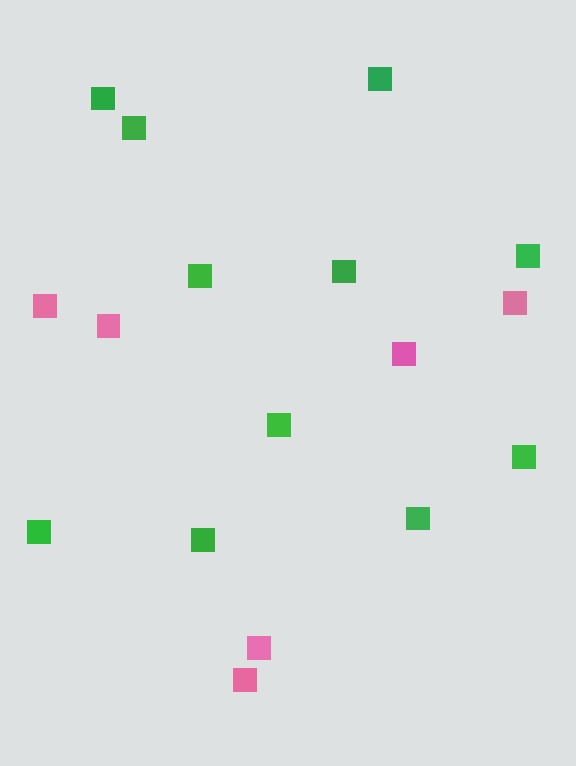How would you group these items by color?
There are 2 groups: one group of green squares (11) and one group of pink squares (6).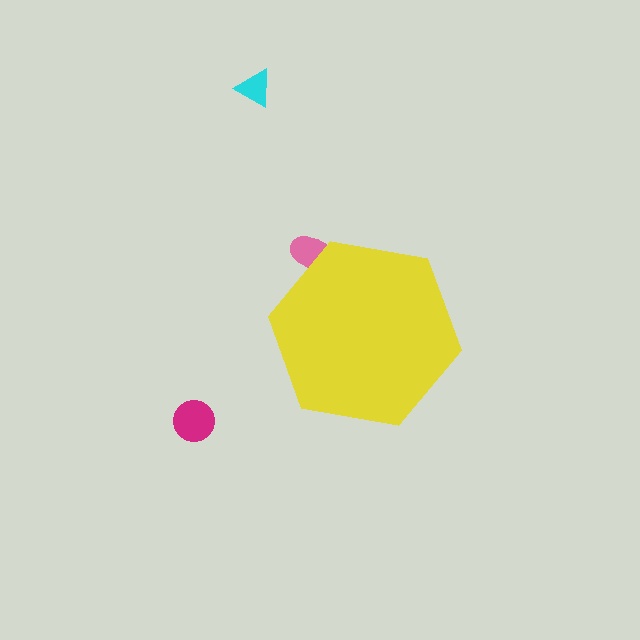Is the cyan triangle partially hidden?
No, the cyan triangle is fully visible.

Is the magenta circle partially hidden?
No, the magenta circle is fully visible.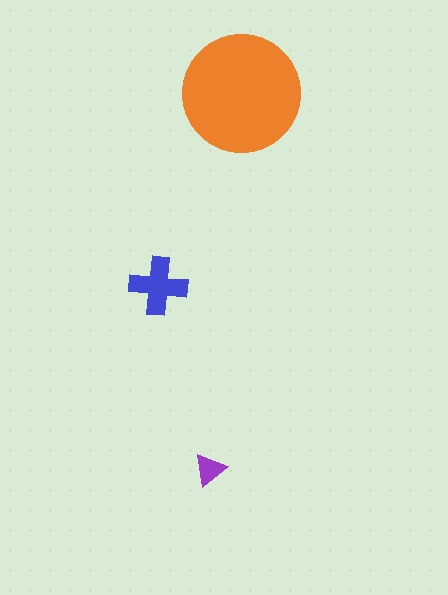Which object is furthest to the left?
The blue cross is leftmost.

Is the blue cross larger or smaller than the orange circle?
Smaller.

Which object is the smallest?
The purple triangle.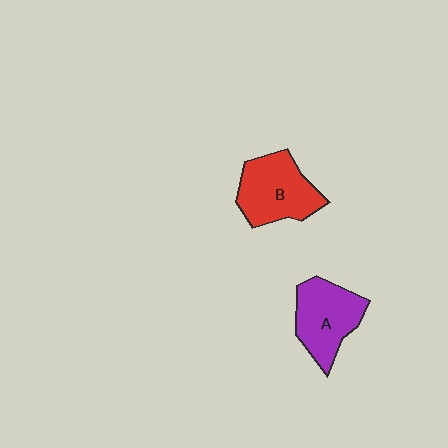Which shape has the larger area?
Shape B (red).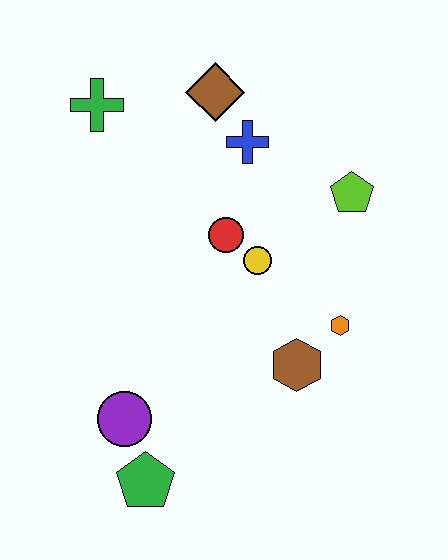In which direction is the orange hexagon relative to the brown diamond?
The orange hexagon is below the brown diamond.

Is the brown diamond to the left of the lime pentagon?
Yes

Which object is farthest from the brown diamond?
The green pentagon is farthest from the brown diamond.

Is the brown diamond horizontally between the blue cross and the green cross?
Yes